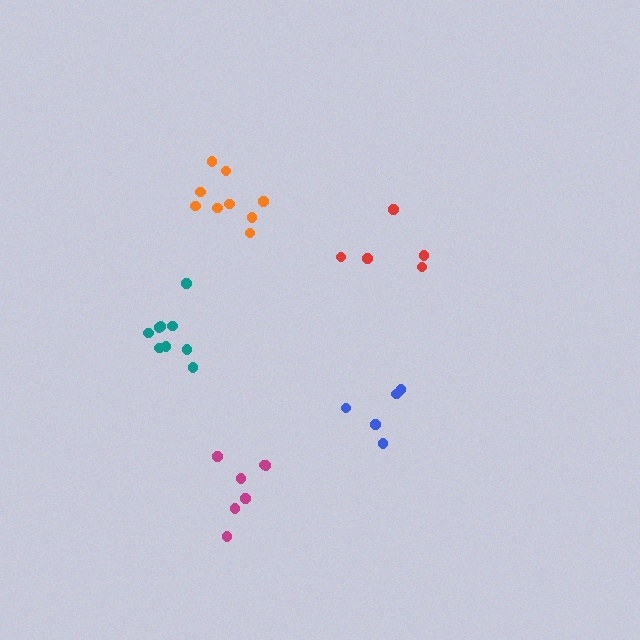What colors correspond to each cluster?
The clusters are colored: orange, red, blue, teal, magenta.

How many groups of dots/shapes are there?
There are 5 groups.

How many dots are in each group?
Group 1: 9 dots, Group 2: 5 dots, Group 3: 5 dots, Group 4: 9 dots, Group 5: 7 dots (35 total).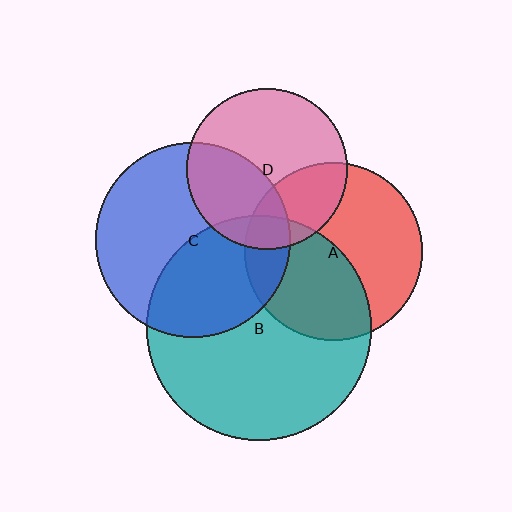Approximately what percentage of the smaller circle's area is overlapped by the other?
Approximately 45%.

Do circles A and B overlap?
Yes.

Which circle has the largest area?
Circle B (teal).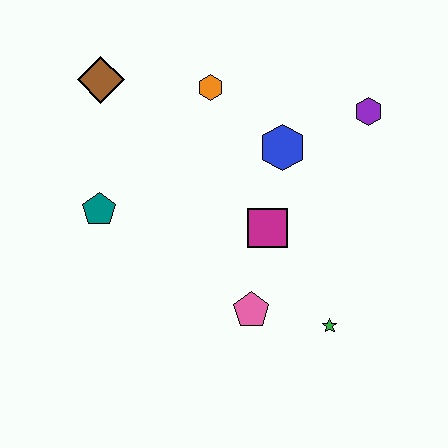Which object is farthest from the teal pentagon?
The purple hexagon is farthest from the teal pentagon.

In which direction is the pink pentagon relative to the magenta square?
The pink pentagon is below the magenta square.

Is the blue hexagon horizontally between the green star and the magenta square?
Yes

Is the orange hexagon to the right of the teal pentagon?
Yes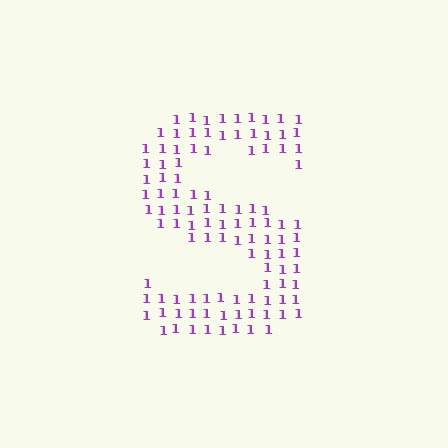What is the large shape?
The large shape is the letter S.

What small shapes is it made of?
It is made of small digit 1's.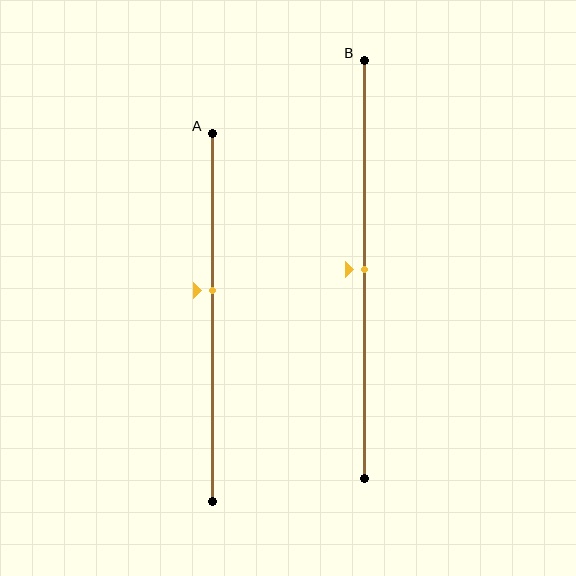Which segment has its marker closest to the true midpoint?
Segment B has its marker closest to the true midpoint.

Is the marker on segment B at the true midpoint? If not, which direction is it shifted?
Yes, the marker on segment B is at the true midpoint.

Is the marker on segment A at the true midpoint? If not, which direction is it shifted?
No, the marker on segment A is shifted upward by about 7% of the segment length.